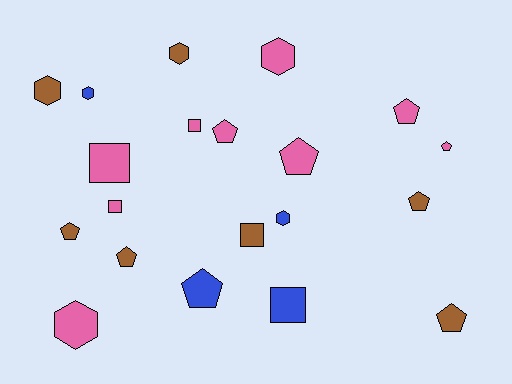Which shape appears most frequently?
Pentagon, with 9 objects.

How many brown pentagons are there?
There are 4 brown pentagons.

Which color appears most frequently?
Pink, with 9 objects.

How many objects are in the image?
There are 20 objects.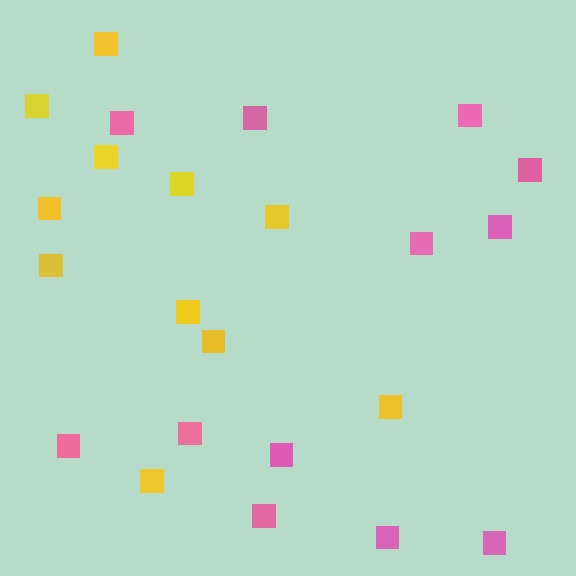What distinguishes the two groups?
There are 2 groups: one group of yellow squares (11) and one group of pink squares (12).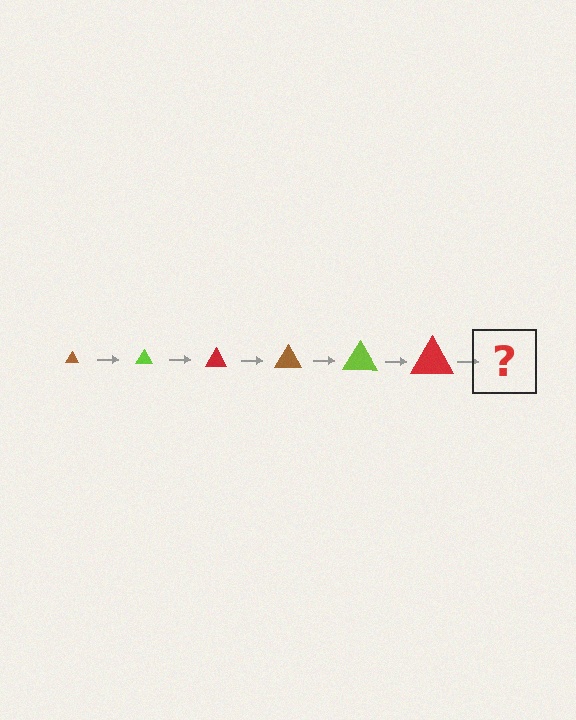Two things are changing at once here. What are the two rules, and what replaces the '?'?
The two rules are that the triangle grows larger each step and the color cycles through brown, lime, and red. The '?' should be a brown triangle, larger than the previous one.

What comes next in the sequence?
The next element should be a brown triangle, larger than the previous one.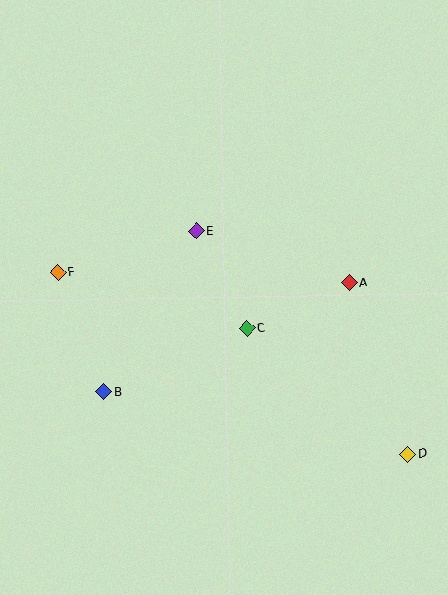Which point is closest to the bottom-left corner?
Point B is closest to the bottom-left corner.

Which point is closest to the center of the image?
Point C at (247, 328) is closest to the center.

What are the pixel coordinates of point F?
Point F is at (58, 272).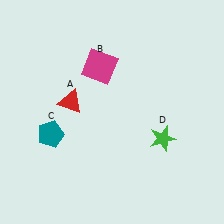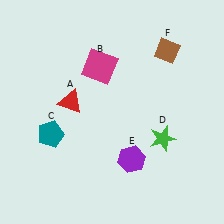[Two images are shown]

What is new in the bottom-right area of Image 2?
A purple hexagon (E) was added in the bottom-right area of Image 2.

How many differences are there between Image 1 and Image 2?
There are 2 differences between the two images.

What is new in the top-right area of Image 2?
A brown diamond (F) was added in the top-right area of Image 2.